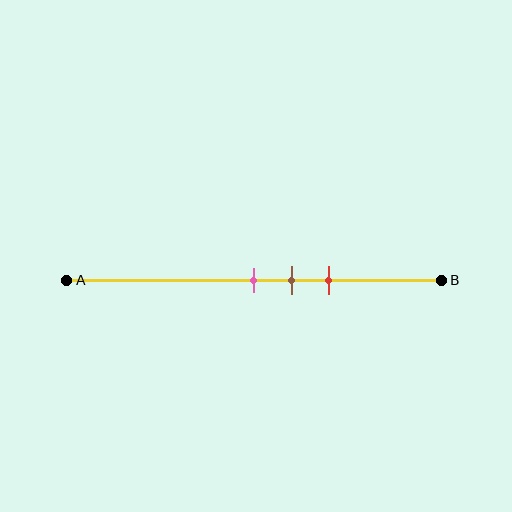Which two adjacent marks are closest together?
The pink and brown marks are the closest adjacent pair.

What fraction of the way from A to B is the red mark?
The red mark is approximately 70% (0.7) of the way from A to B.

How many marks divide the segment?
There are 3 marks dividing the segment.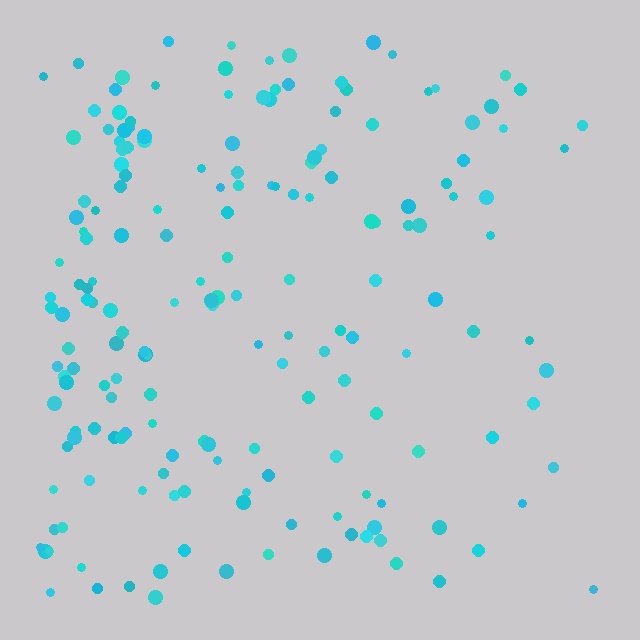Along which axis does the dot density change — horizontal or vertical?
Horizontal.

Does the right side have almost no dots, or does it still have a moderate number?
Still a moderate number, just noticeably fewer than the left.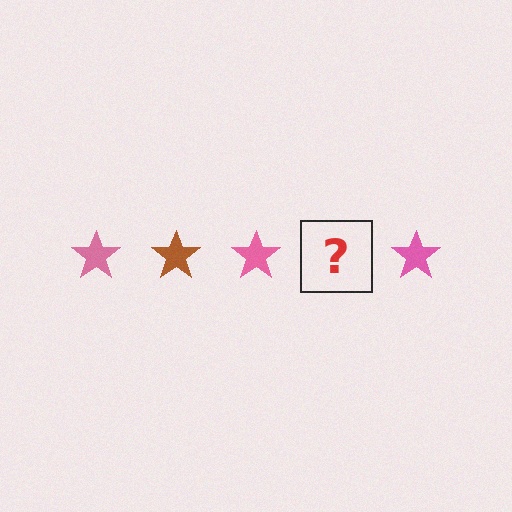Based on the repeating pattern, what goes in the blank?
The blank should be a brown star.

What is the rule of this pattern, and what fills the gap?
The rule is that the pattern cycles through pink, brown stars. The gap should be filled with a brown star.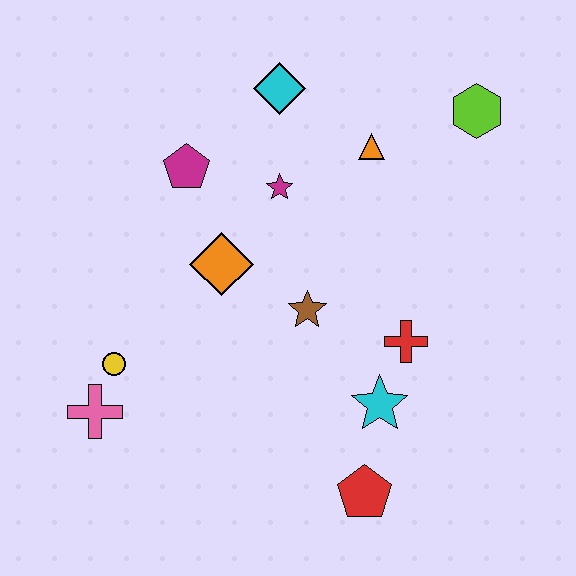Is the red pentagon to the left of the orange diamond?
No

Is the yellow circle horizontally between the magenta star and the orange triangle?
No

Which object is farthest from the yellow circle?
The lime hexagon is farthest from the yellow circle.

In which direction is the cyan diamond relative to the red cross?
The cyan diamond is above the red cross.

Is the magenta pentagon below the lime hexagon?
Yes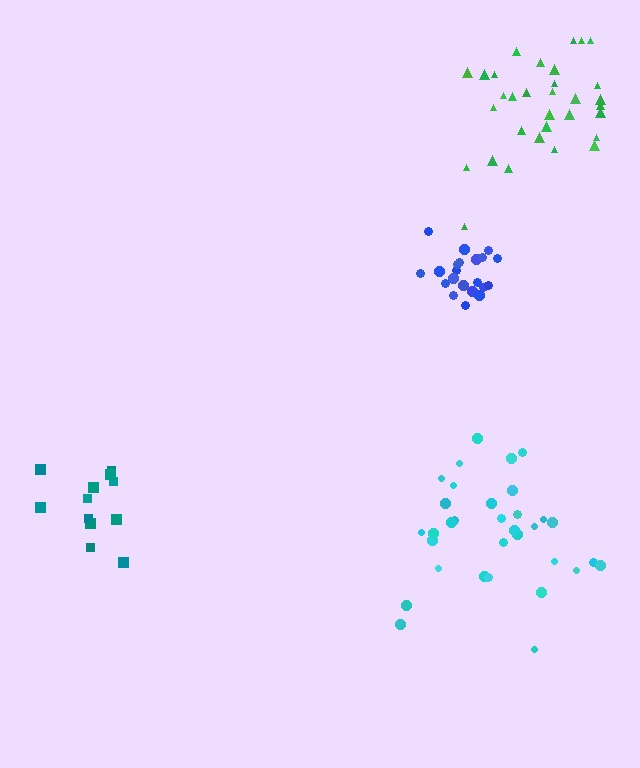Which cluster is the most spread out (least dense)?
Green.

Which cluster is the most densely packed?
Blue.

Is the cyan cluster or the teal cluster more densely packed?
Cyan.